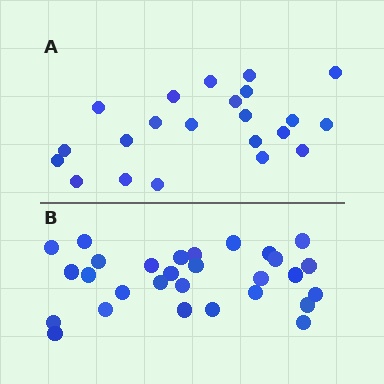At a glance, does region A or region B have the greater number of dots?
Region B (the bottom region) has more dots.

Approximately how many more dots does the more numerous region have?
Region B has roughly 8 or so more dots than region A.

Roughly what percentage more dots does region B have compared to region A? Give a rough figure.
About 30% more.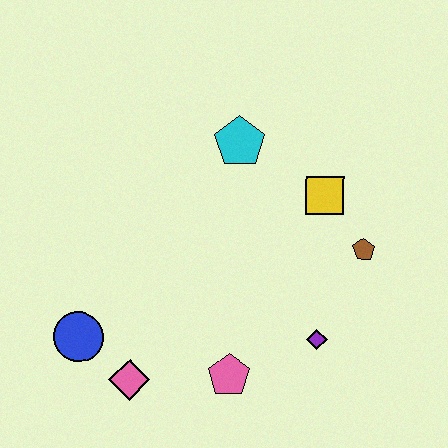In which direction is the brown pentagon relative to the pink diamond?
The brown pentagon is to the right of the pink diamond.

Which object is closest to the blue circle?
The pink diamond is closest to the blue circle.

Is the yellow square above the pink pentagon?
Yes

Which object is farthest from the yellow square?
The blue circle is farthest from the yellow square.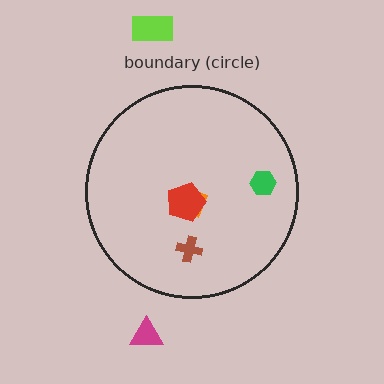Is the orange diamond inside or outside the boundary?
Inside.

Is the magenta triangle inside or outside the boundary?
Outside.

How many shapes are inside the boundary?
4 inside, 2 outside.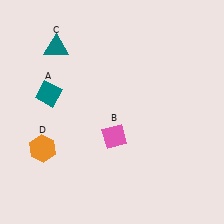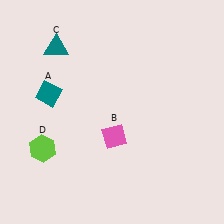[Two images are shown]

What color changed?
The hexagon (D) changed from orange in Image 1 to lime in Image 2.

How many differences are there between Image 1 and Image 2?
There is 1 difference between the two images.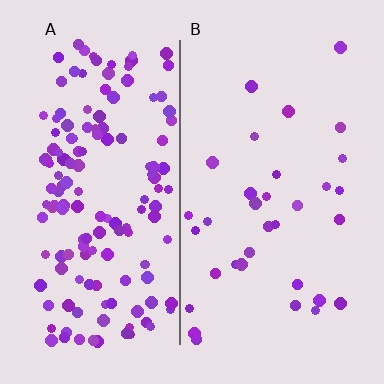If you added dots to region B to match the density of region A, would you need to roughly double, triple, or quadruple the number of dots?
Approximately quadruple.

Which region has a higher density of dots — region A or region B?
A (the left).